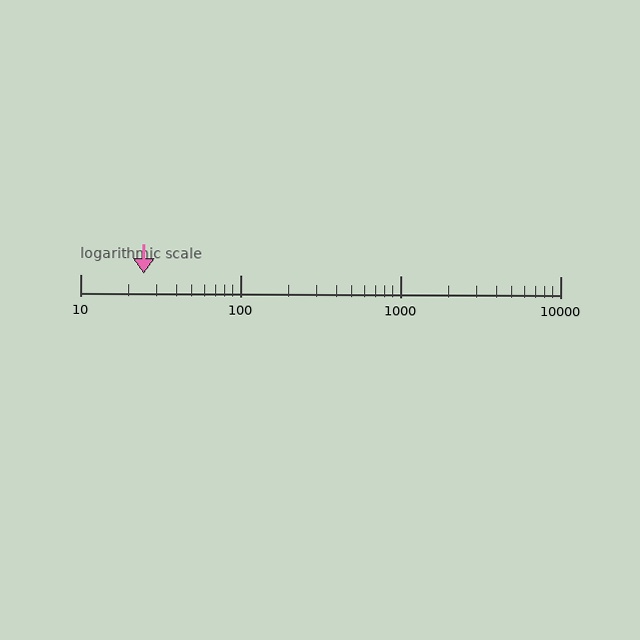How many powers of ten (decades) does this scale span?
The scale spans 3 decades, from 10 to 10000.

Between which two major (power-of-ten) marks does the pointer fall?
The pointer is between 10 and 100.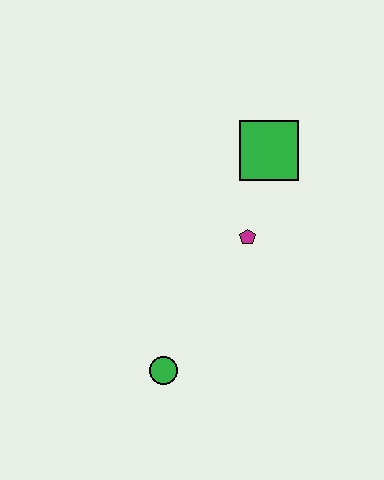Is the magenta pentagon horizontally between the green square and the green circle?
Yes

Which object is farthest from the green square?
The green circle is farthest from the green square.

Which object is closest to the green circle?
The magenta pentagon is closest to the green circle.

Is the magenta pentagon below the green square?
Yes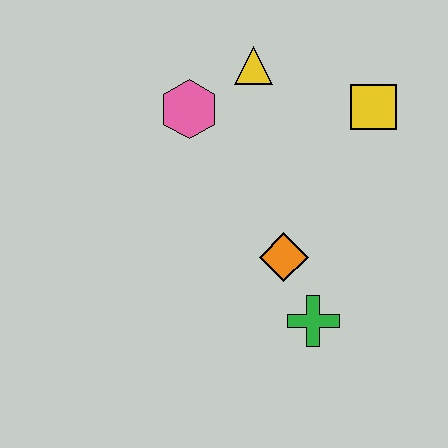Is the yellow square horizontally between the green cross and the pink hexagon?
No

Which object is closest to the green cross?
The orange diamond is closest to the green cross.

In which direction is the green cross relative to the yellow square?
The green cross is below the yellow square.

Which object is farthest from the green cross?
The yellow triangle is farthest from the green cross.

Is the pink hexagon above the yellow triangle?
No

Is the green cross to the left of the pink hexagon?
No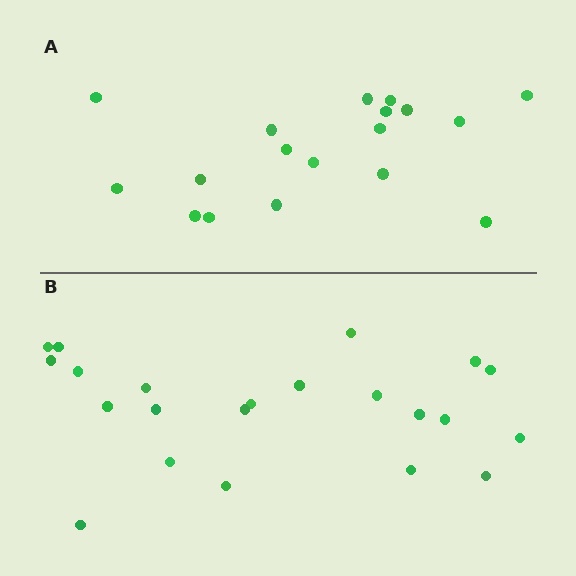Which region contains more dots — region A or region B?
Region B (the bottom region) has more dots.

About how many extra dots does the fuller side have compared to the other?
Region B has about 4 more dots than region A.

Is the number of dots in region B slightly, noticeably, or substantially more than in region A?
Region B has only slightly more — the two regions are fairly close. The ratio is roughly 1.2 to 1.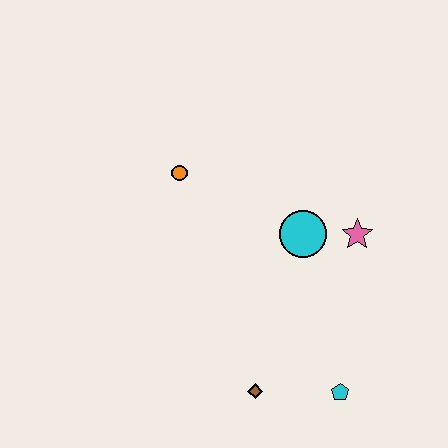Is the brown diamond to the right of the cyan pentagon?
No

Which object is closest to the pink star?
The cyan circle is closest to the pink star.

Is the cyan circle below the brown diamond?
No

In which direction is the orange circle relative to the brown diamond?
The orange circle is above the brown diamond.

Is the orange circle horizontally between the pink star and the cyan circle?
No